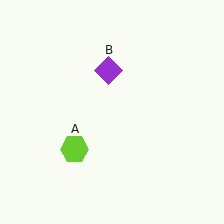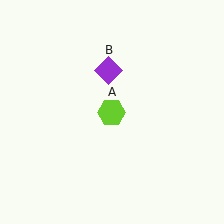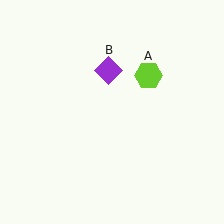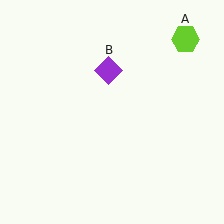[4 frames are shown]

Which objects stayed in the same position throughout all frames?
Purple diamond (object B) remained stationary.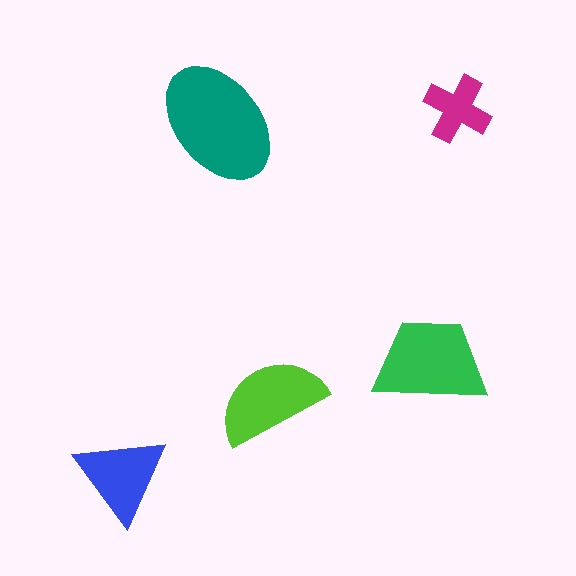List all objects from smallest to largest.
The magenta cross, the blue triangle, the lime semicircle, the green trapezoid, the teal ellipse.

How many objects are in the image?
There are 5 objects in the image.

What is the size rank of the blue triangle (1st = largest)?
4th.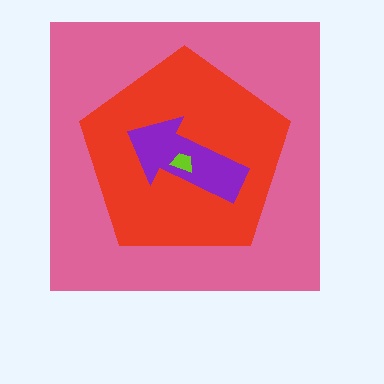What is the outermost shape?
The pink square.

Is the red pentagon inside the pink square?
Yes.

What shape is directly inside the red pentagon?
The purple arrow.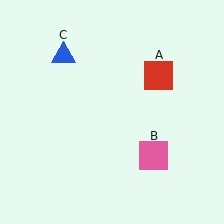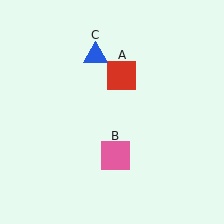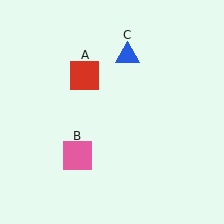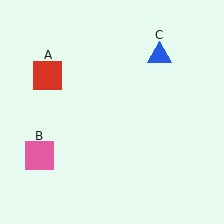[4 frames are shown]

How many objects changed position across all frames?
3 objects changed position: red square (object A), pink square (object B), blue triangle (object C).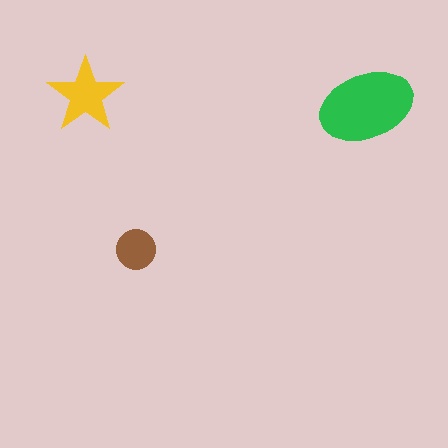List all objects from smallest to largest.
The brown circle, the yellow star, the green ellipse.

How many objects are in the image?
There are 3 objects in the image.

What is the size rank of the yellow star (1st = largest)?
2nd.